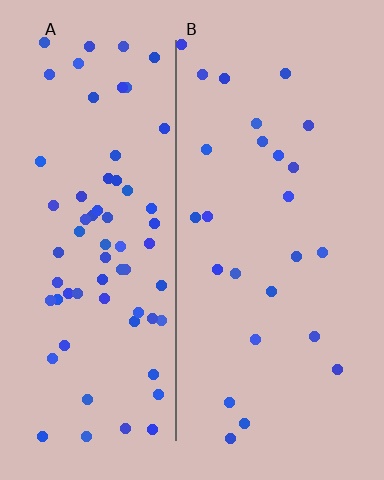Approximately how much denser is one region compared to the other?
Approximately 2.7× — region A over region B.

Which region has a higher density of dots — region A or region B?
A (the left).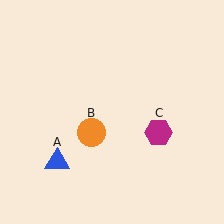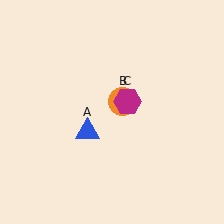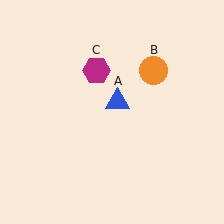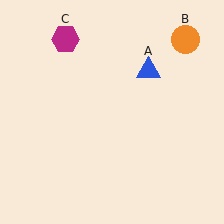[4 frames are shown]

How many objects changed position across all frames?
3 objects changed position: blue triangle (object A), orange circle (object B), magenta hexagon (object C).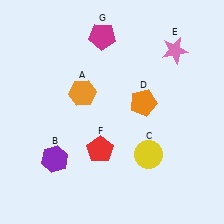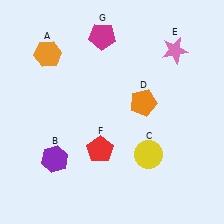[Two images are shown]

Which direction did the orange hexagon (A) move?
The orange hexagon (A) moved up.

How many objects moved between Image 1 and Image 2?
1 object moved between the two images.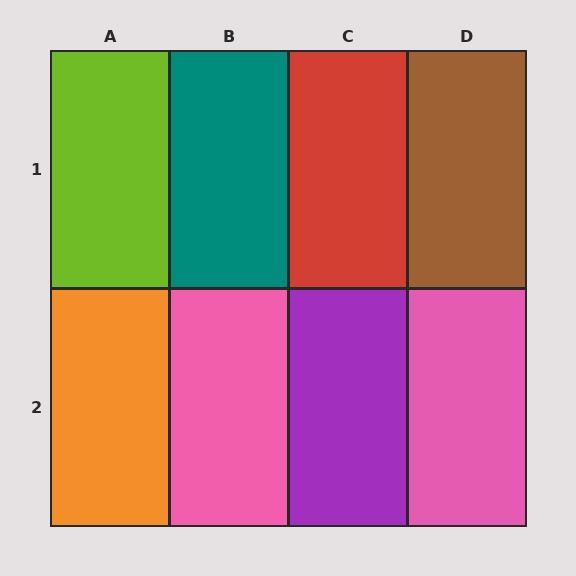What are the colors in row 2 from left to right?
Orange, pink, purple, pink.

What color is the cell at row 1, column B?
Teal.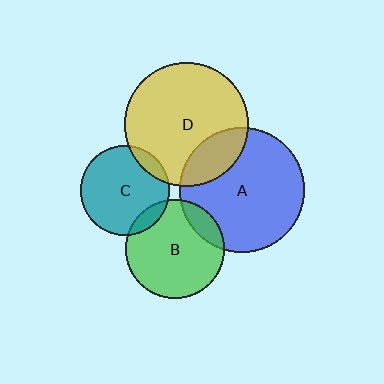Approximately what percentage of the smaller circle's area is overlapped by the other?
Approximately 10%.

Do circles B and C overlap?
Yes.